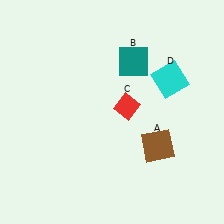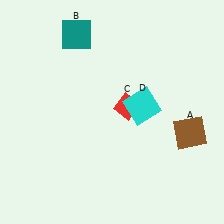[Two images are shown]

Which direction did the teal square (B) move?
The teal square (B) moved left.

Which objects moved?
The objects that moved are: the brown square (A), the teal square (B), the cyan square (D).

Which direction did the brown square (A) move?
The brown square (A) moved right.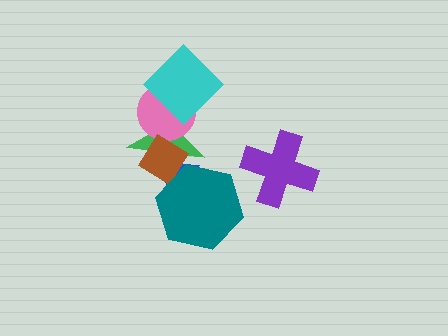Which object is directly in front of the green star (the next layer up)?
The pink circle is directly in front of the green star.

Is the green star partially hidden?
Yes, it is partially covered by another shape.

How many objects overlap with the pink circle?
3 objects overlap with the pink circle.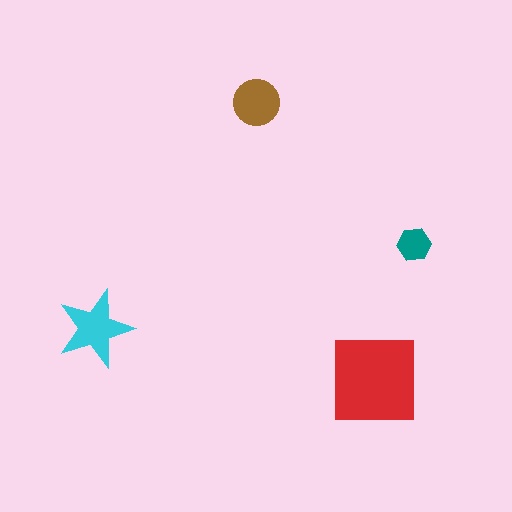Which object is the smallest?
The teal hexagon.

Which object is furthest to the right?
The teal hexagon is rightmost.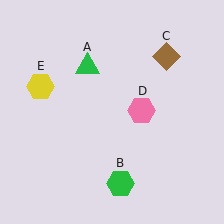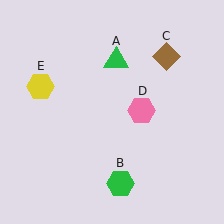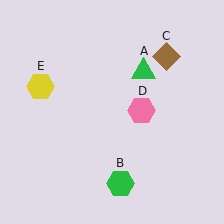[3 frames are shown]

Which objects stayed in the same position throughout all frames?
Green hexagon (object B) and brown diamond (object C) and pink hexagon (object D) and yellow hexagon (object E) remained stationary.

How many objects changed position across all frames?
1 object changed position: green triangle (object A).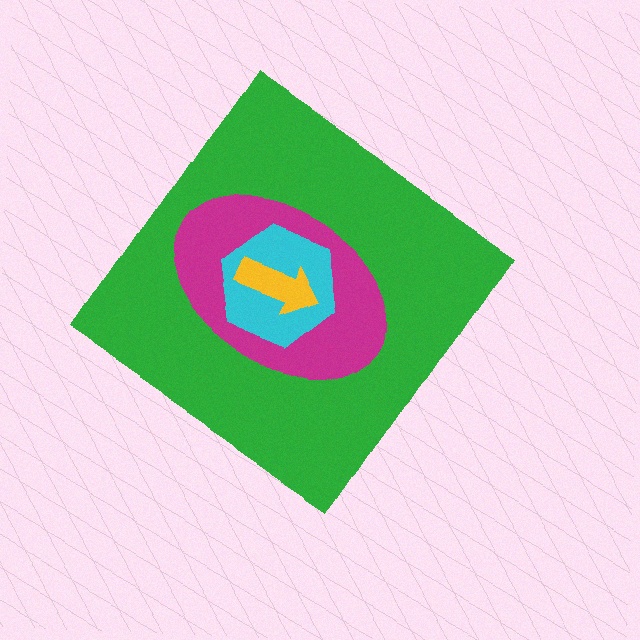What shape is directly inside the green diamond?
The magenta ellipse.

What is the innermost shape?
The yellow arrow.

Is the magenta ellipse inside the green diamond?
Yes.